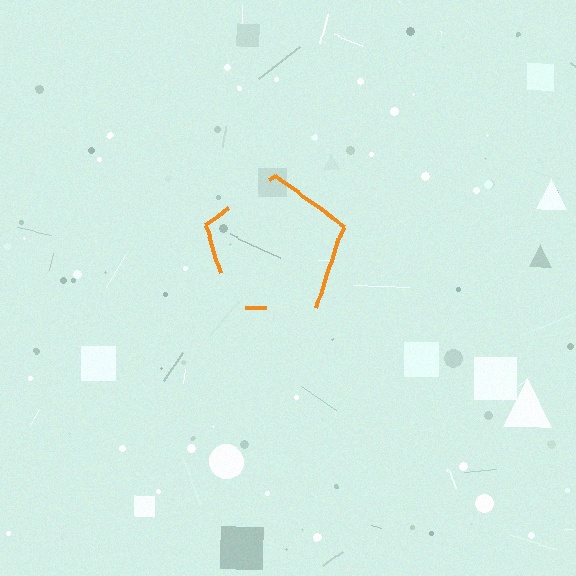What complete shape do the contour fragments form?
The contour fragments form a pentagon.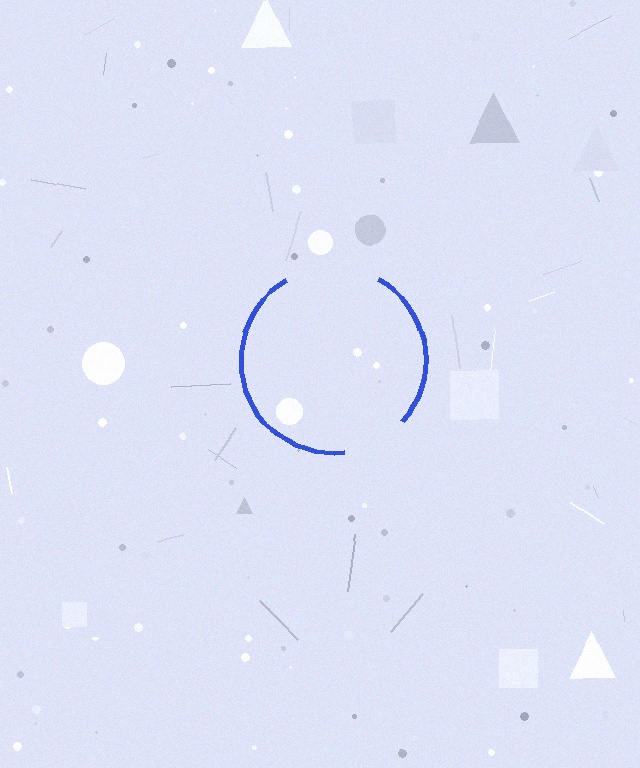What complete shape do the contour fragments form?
The contour fragments form a circle.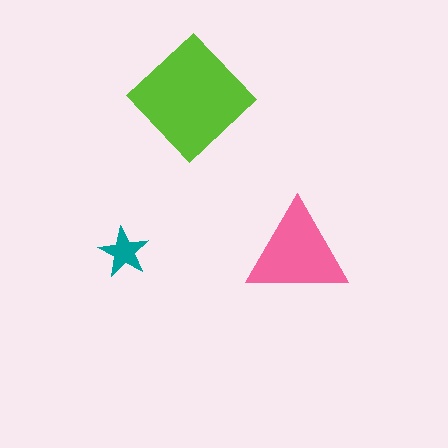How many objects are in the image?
There are 3 objects in the image.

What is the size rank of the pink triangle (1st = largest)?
2nd.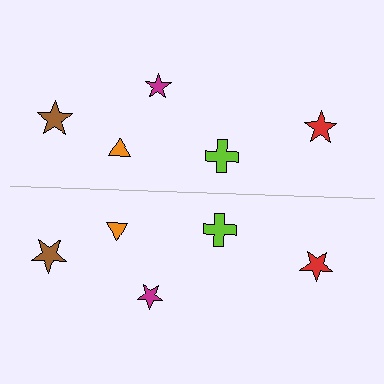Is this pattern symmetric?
Yes, this pattern has bilateral (reflection) symmetry.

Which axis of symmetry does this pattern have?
The pattern has a horizontal axis of symmetry running through the center of the image.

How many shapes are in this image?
There are 10 shapes in this image.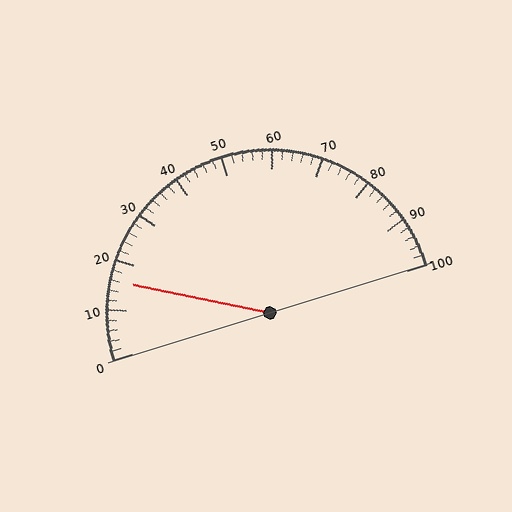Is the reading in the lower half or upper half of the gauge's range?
The reading is in the lower half of the range (0 to 100).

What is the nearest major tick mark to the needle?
The nearest major tick mark is 20.